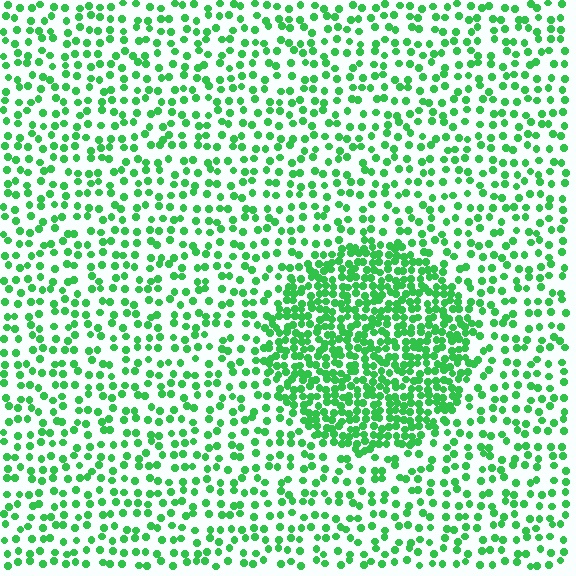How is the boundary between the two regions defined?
The boundary is defined by a change in element density (approximately 2.3x ratio). All elements are the same color, size, and shape.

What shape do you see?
I see a circle.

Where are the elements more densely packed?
The elements are more densely packed inside the circle boundary.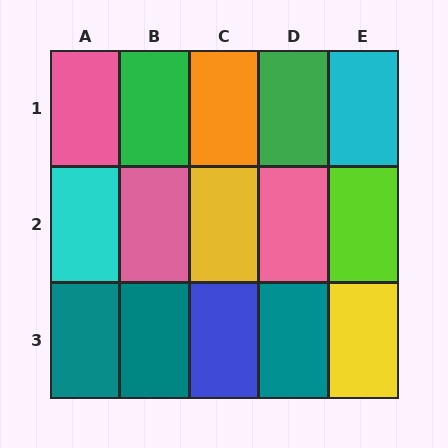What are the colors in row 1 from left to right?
Pink, green, orange, green, cyan.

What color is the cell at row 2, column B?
Pink.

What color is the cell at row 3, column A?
Teal.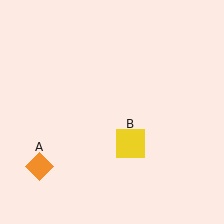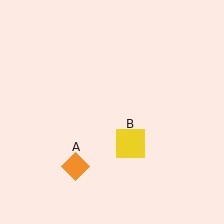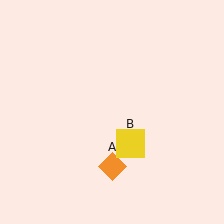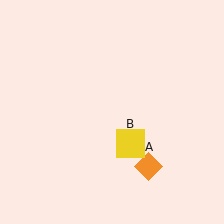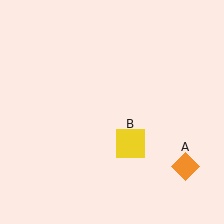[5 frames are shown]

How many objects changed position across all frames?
1 object changed position: orange diamond (object A).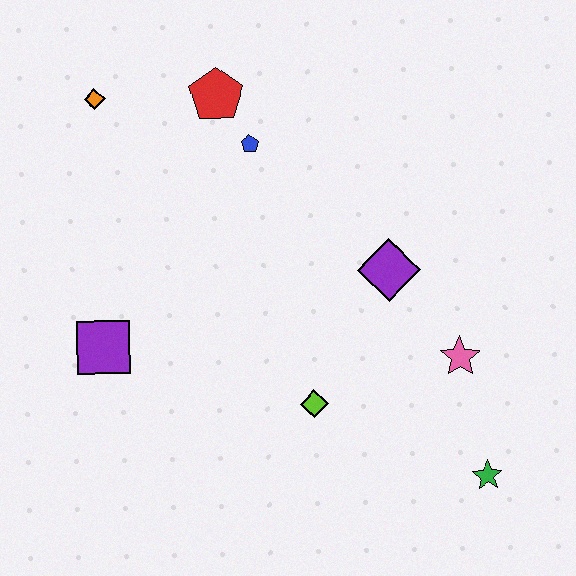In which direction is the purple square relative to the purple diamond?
The purple square is to the left of the purple diamond.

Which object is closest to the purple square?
The lime diamond is closest to the purple square.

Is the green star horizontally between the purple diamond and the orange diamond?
No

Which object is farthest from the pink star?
The orange diamond is farthest from the pink star.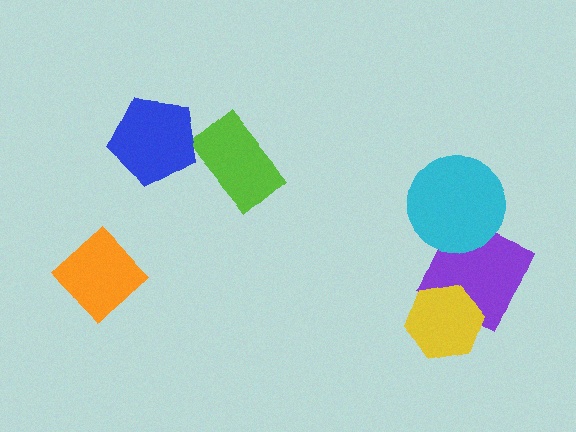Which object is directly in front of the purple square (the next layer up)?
The cyan circle is directly in front of the purple square.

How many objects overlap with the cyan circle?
1 object overlaps with the cyan circle.